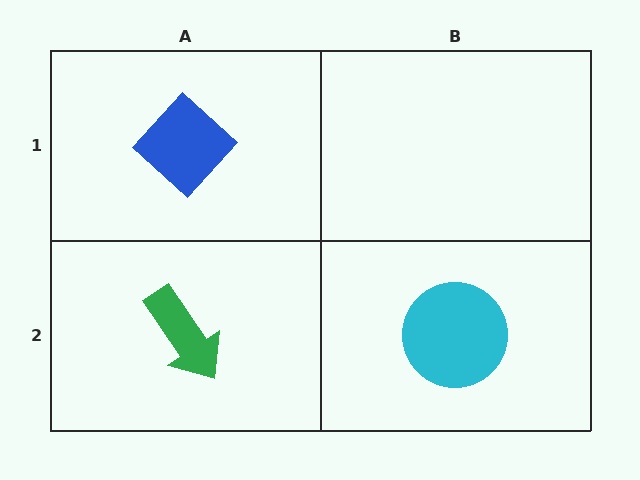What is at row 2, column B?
A cyan circle.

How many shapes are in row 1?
1 shape.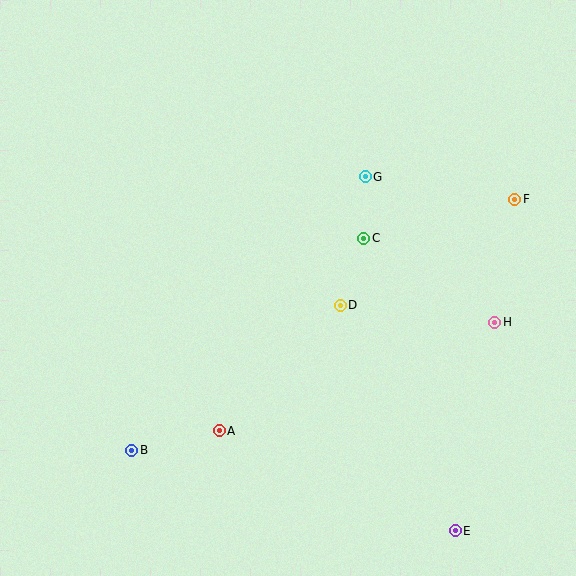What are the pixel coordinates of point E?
Point E is at (455, 531).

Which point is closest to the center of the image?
Point D at (340, 305) is closest to the center.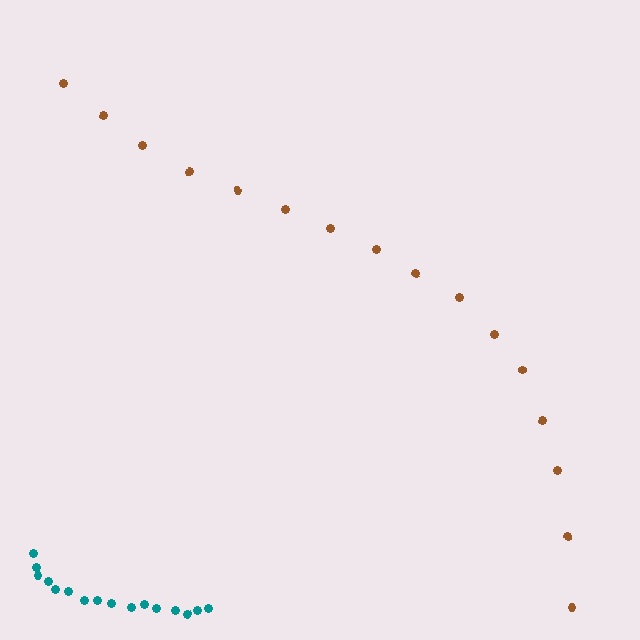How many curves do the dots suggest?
There are 2 distinct paths.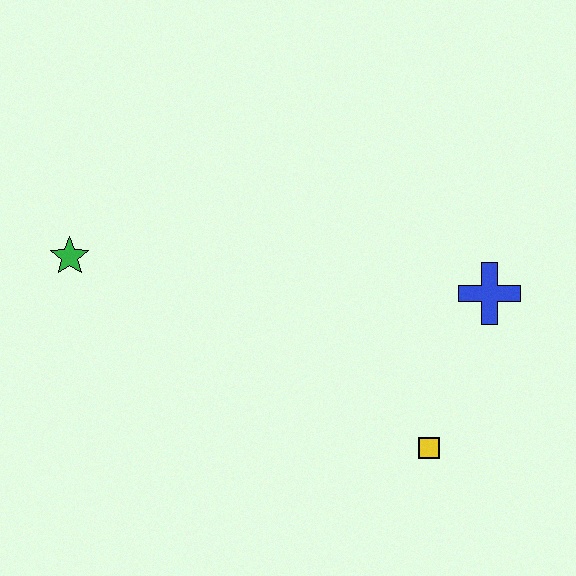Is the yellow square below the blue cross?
Yes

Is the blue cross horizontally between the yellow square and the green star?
No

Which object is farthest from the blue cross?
The green star is farthest from the blue cross.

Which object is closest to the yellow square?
The blue cross is closest to the yellow square.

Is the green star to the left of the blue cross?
Yes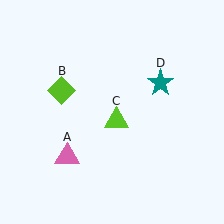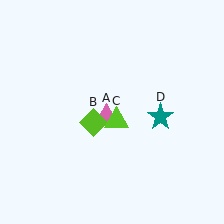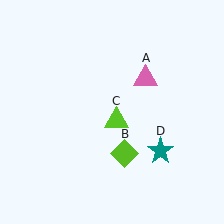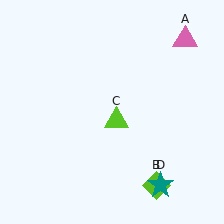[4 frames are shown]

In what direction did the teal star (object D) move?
The teal star (object D) moved down.